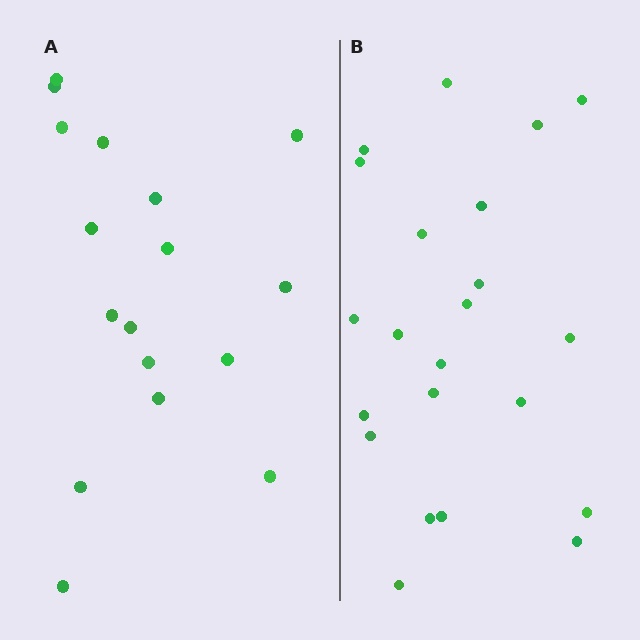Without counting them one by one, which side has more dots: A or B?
Region B (the right region) has more dots.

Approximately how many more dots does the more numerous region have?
Region B has about 5 more dots than region A.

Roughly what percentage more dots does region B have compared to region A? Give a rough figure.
About 30% more.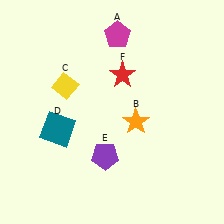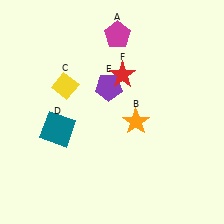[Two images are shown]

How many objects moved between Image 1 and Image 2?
1 object moved between the two images.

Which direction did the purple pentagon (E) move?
The purple pentagon (E) moved up.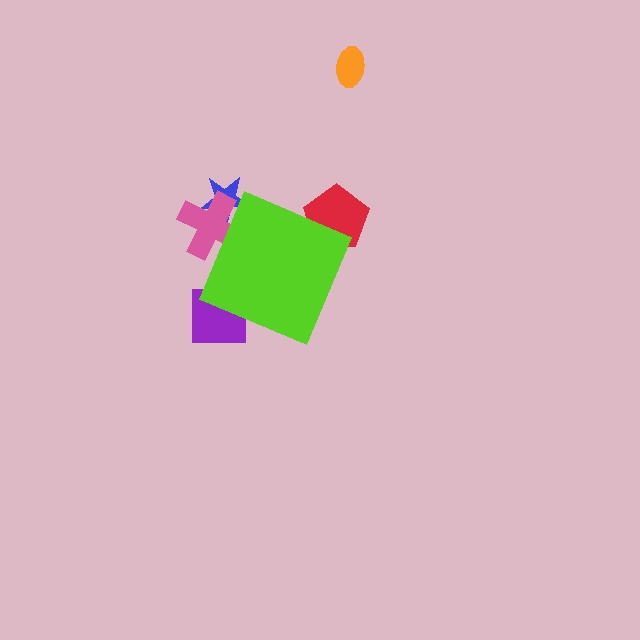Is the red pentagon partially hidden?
Yes, the red pentagon is partially hidden behind the lime diamond.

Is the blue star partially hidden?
Yes, the blue star is partially hidden behind the lime diamond.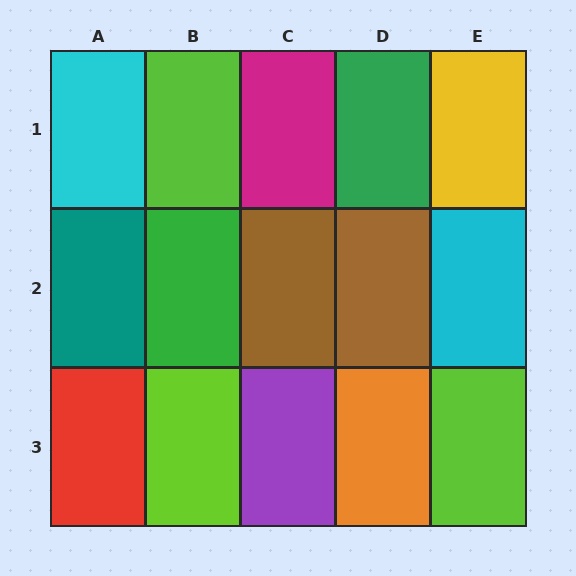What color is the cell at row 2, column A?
Teal.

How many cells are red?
1 cell is red.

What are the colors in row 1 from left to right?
Cyan, lime, magenta, green, yellow.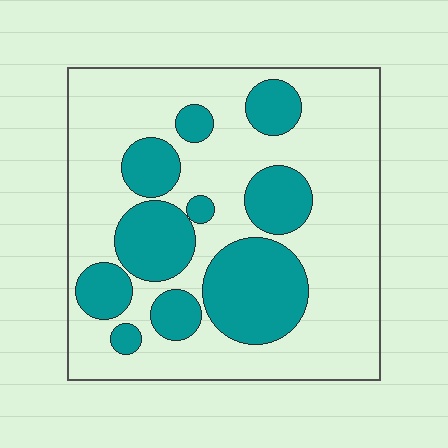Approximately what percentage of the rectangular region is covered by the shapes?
Approximately 30%.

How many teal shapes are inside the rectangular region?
10.